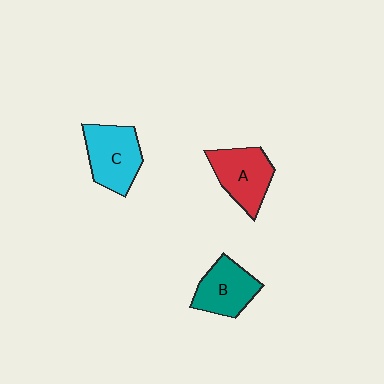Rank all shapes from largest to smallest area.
From largest to smallest: C (cyan), A (red), B (teal).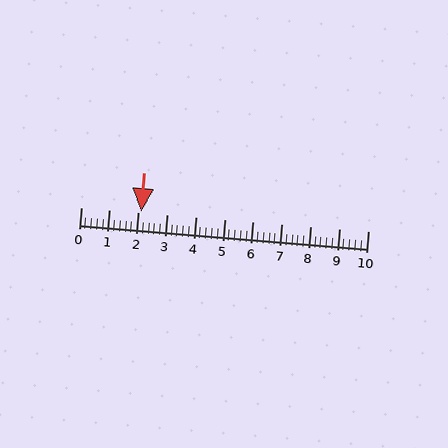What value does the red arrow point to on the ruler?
The red arrow points to approximately 2.1.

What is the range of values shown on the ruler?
The ruler shows values from 0 to 10.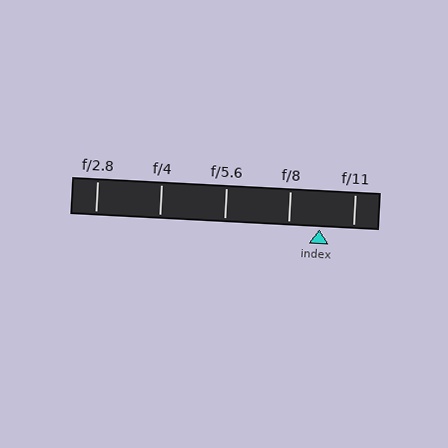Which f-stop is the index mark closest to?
The index mark is closest to f/8.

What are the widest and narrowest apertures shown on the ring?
The widest aperture shown is f/2.8 and the narrowest is f/11.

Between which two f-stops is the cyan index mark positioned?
The index mark is between f/8 and f/11.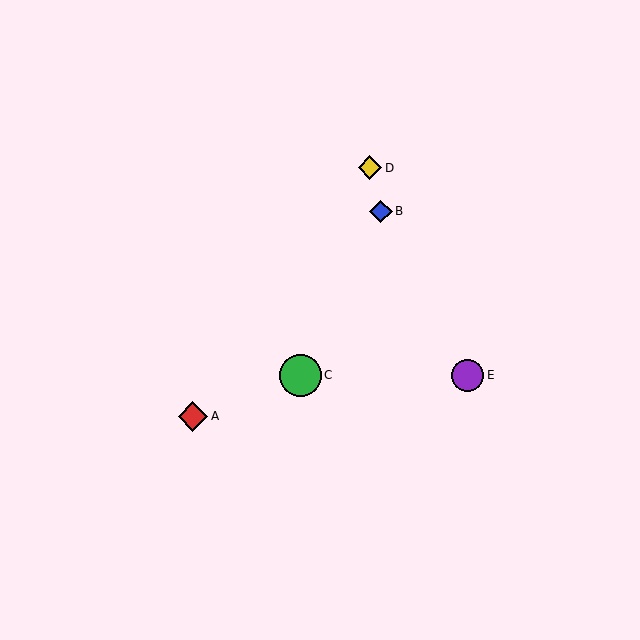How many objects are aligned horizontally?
2 objects (C, E) are aligned horizontally.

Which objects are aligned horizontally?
Objects C, E are aligned horizontally.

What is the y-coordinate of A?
Object A is at y≈416.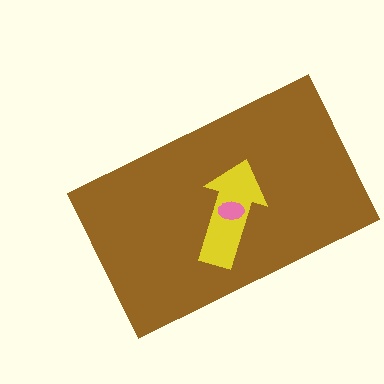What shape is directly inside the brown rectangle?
The yellow arrow.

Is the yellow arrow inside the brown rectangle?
Yes.